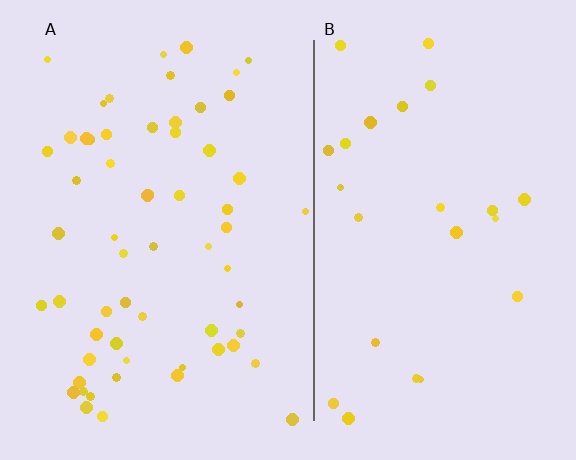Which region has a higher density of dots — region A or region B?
A (the left).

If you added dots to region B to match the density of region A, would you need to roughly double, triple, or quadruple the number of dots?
Approximately double.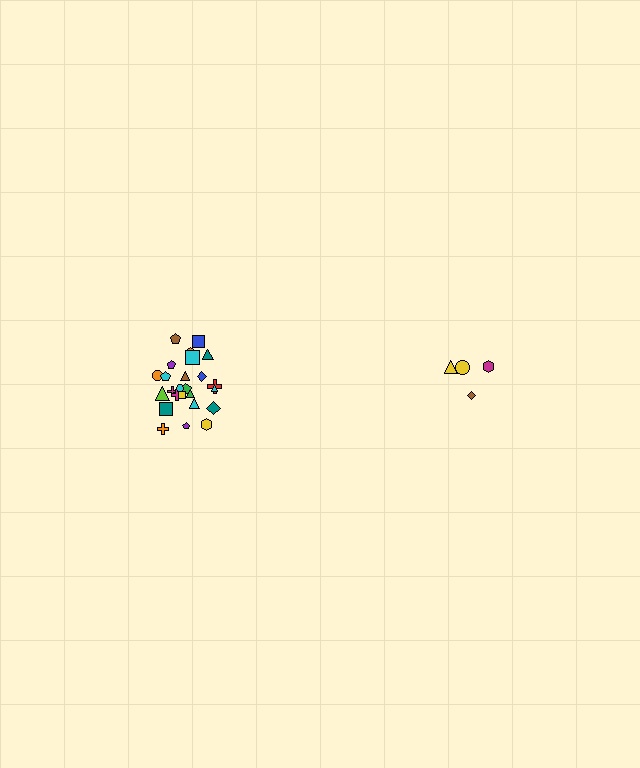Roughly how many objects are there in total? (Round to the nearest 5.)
Roughly 30 objects in total.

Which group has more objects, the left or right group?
The left group.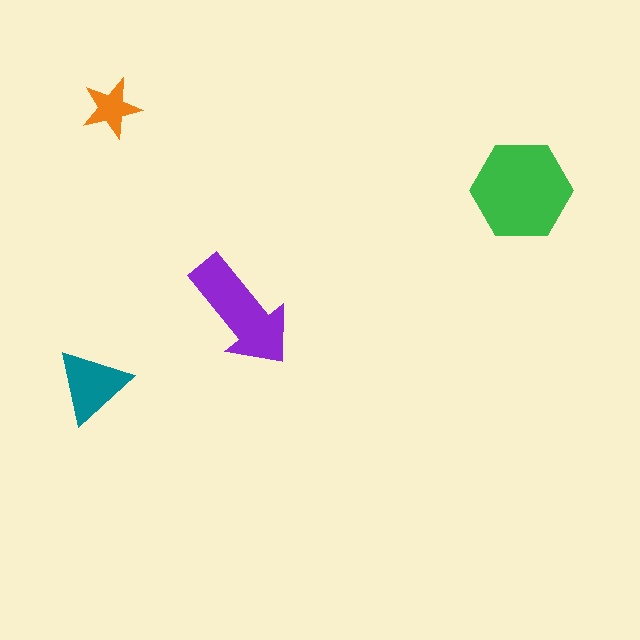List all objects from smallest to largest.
The orange star, the teal triangle, the purple arrow, the green hexagon.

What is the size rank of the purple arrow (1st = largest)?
2nd.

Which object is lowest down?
The teal triangle is bottommost.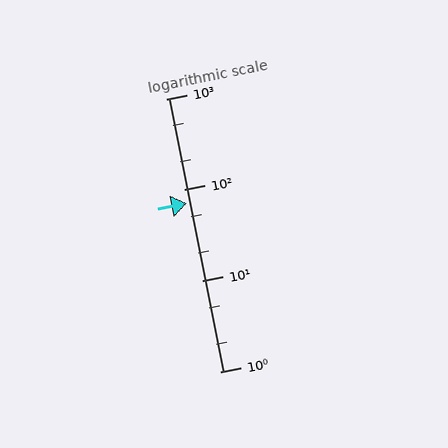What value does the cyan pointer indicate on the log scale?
The pointer indicates approximately 71.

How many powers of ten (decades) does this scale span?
The scale spans 3 decades, from 1 to 1000.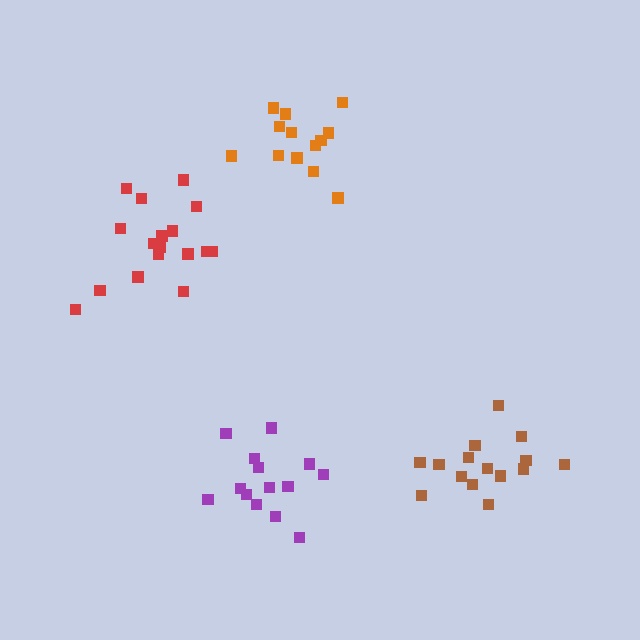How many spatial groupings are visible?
There are 4 spatial groupings.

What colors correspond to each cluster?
The clusters are colored: brown, red, orange, purple.